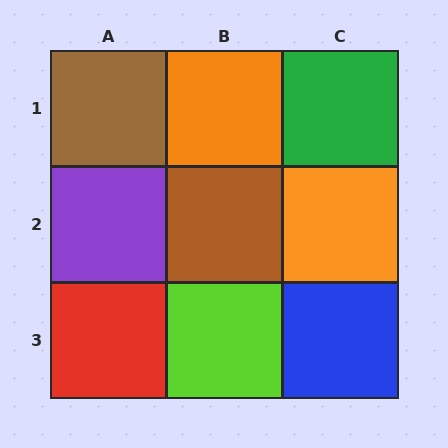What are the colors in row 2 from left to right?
Purple, brown, orange.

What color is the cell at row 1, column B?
Orange.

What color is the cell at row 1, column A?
Brown.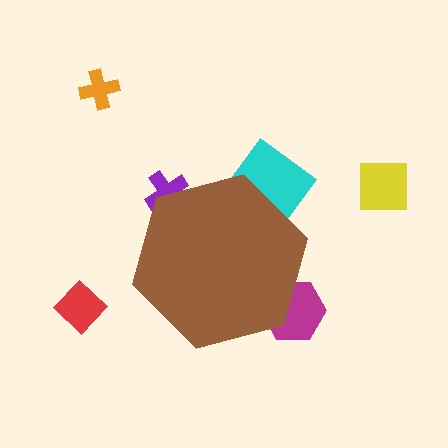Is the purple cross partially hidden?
Yes, the purple cross is partially hidden behind the brown hexagon.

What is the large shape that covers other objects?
A brown hexagon.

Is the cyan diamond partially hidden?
Yes, the cyan diamond is partially hidden behind the brown hexagon.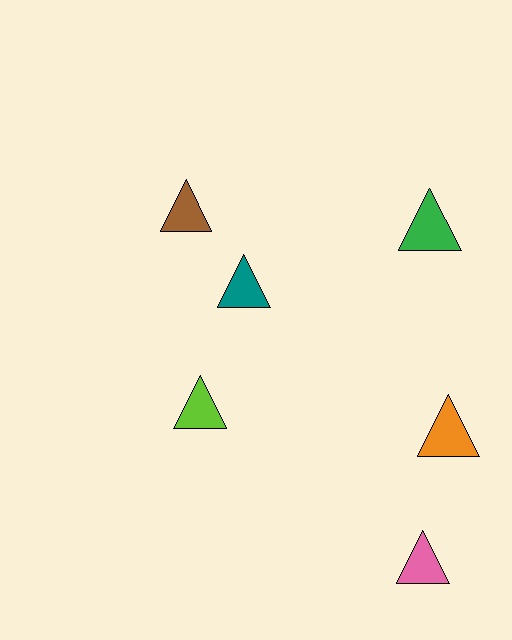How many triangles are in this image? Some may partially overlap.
There are 6 triangles.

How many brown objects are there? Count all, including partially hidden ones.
There is 1 brown object.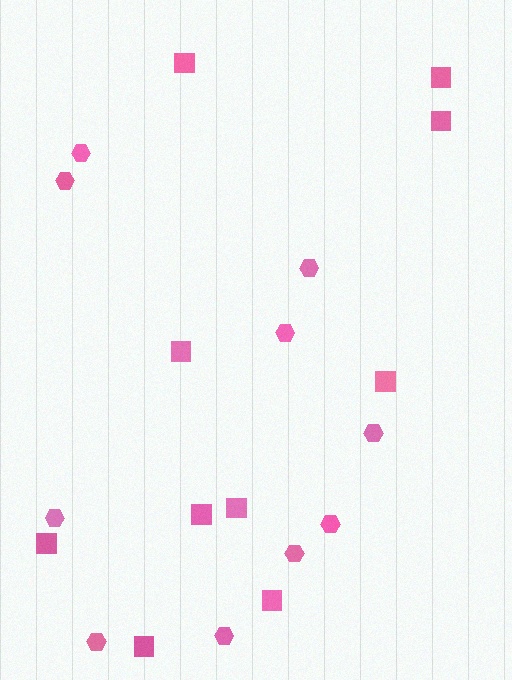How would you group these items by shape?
There are 2 groups: one group of squares (10) and one group of hexagons (10).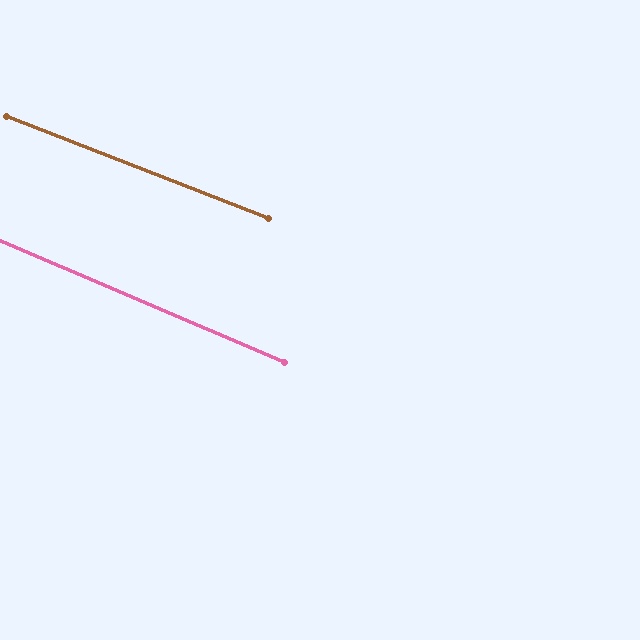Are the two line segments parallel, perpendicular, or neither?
Parallel — their directions differ by only 1.6°.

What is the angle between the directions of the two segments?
Approximately 2 degrees.